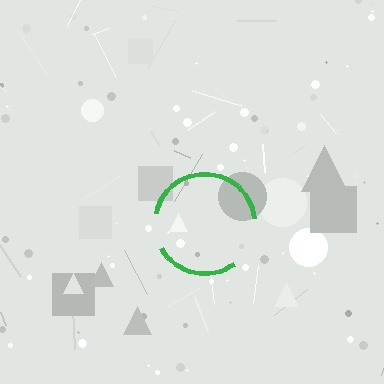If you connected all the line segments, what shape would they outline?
They would outline a circle.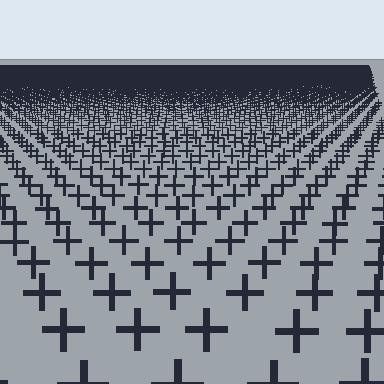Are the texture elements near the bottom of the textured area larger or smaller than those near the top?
Larger. Near the bottom, elements are closer to the viewer and appear at a bigger on-screen size.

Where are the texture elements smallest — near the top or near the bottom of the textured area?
Near the top.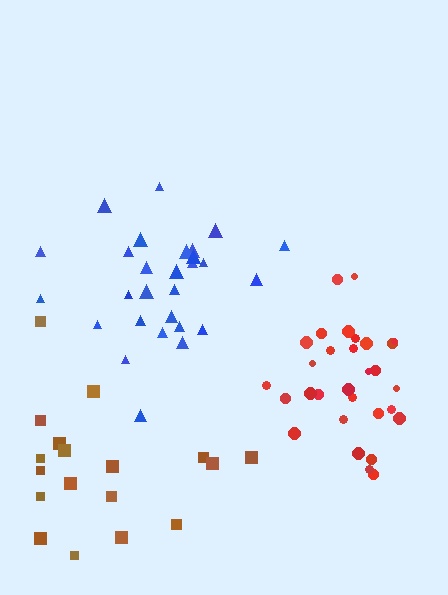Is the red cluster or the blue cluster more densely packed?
Red.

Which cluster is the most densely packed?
Red.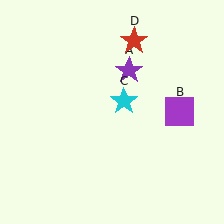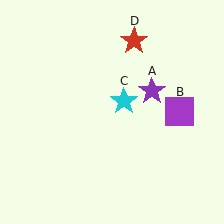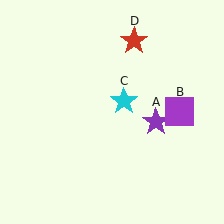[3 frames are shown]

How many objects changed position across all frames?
1 object changed position: purple star (object A).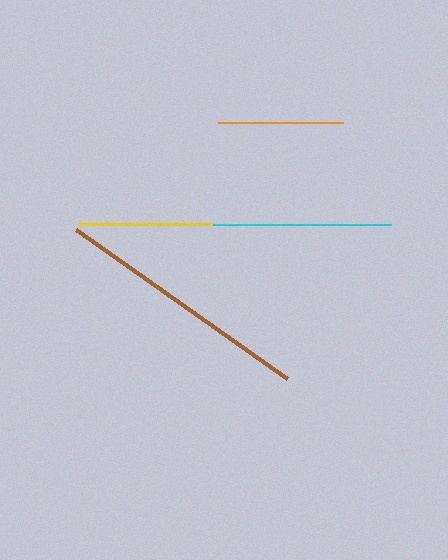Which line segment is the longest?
The cyan line is the longest at approximately 258 pixels.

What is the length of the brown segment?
The brown segment is approximately 258 pixels long.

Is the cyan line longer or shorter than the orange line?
The cyan line is longer than the orange line.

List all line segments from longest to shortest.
From longest to shortest: cyan, brown, yellow, orange.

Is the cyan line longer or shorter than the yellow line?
The cyan line is longer than the yellow line.